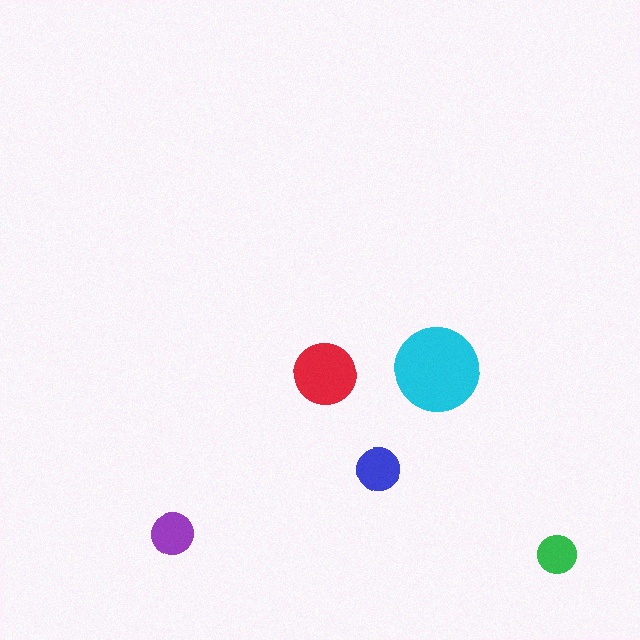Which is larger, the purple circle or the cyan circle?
The cyan one.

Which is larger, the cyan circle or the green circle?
The cyan one.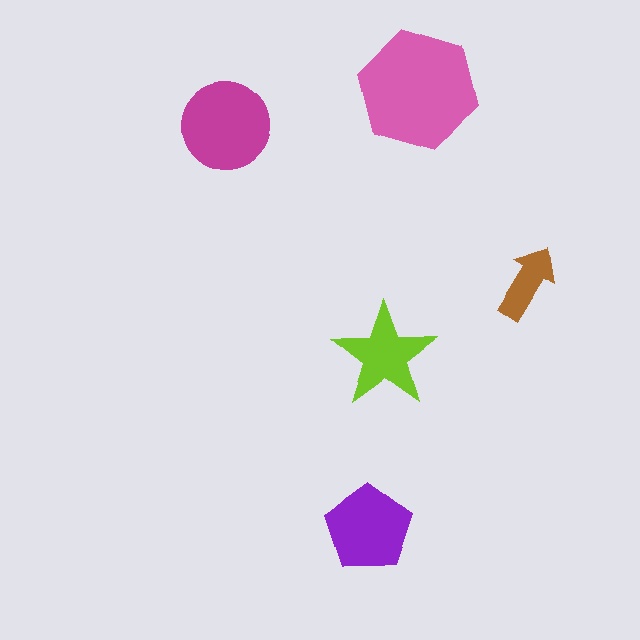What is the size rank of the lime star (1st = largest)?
4th.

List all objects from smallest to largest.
The brown arrow, the lime star, the purple pentagon, the magenta circle, the pink hexagon.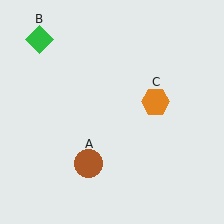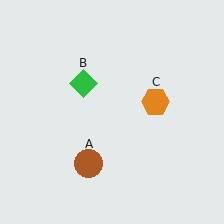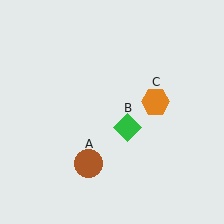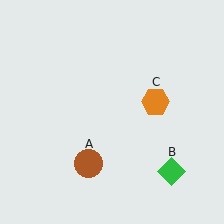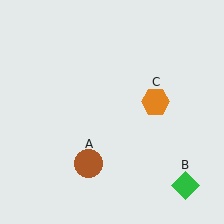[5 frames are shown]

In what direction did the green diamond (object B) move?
The green diamond (object B) moved down and to the right.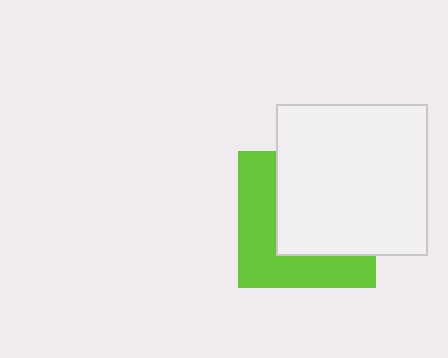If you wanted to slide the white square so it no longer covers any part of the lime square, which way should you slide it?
Slide it toward the upper-right — that is the most direct way to separate the two shapes.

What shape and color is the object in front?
The object in front is a white square.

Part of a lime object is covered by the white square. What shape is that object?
It is a square.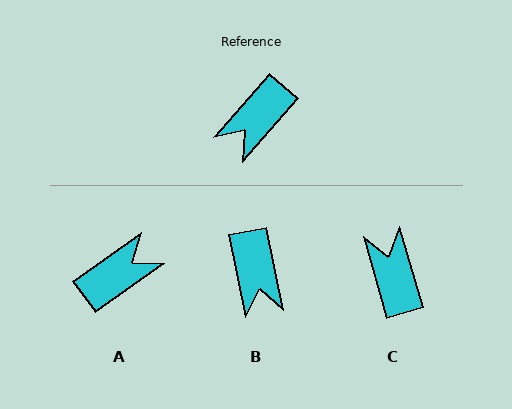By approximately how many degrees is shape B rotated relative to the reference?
Approximately 52 degrees counter-clockwise.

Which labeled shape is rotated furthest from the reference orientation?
A, about 167 degrees away.